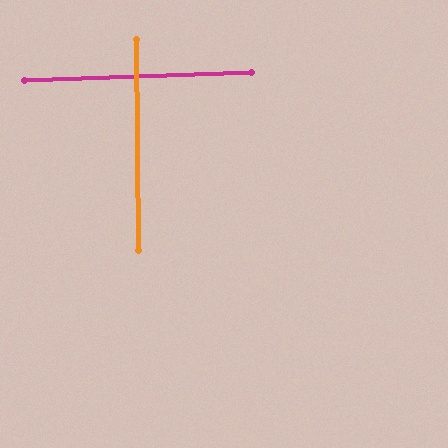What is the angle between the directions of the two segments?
Approximately 89 degrees.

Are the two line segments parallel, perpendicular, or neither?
Perpendicular — they meet at approximately 89°.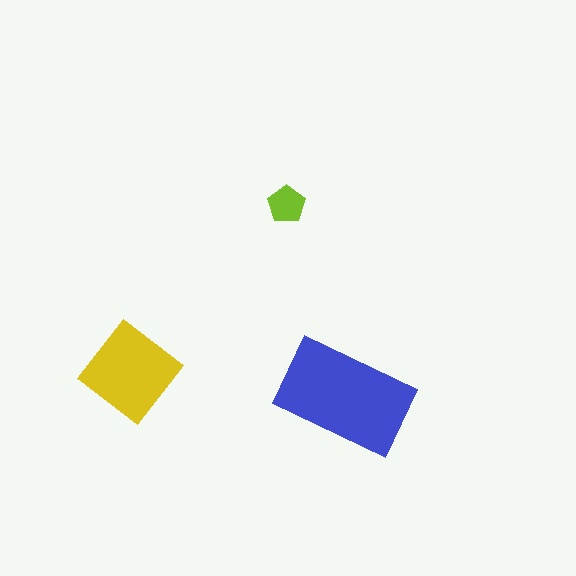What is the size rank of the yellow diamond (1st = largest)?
2nd.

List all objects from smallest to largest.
The lime pentagon, the yellow diamond, the blue rectangle.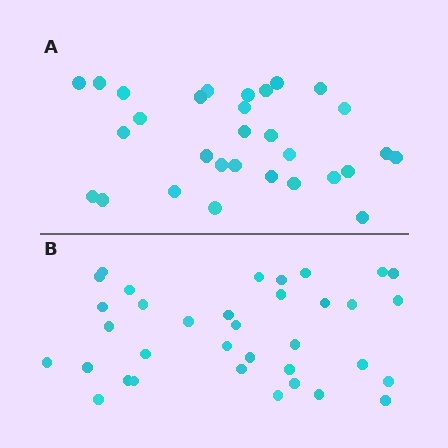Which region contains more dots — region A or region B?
Region B (the bottom region) has more dots.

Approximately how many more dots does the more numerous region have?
Region B has about 5 more dots than region A.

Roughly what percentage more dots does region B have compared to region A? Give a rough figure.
About 15% more.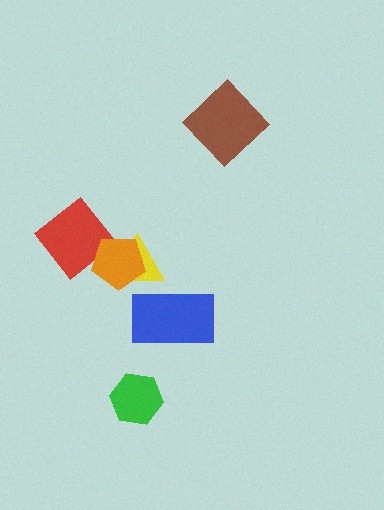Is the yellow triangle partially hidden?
Yes, it is partially covered by another shape.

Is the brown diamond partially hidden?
No, no other shape covers it.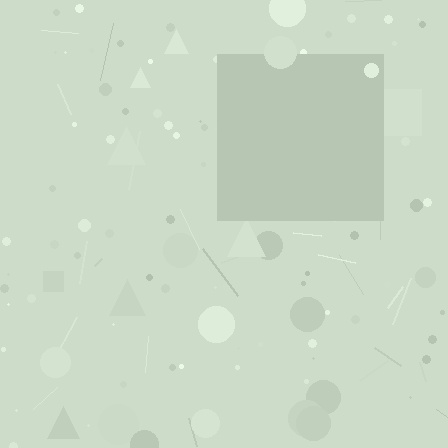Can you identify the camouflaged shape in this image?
The camouflaged shape is a square.